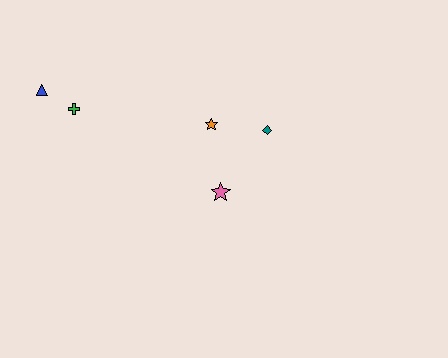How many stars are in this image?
There are 2 stars.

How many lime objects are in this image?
There are no lime objects.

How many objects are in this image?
There are 5 objects.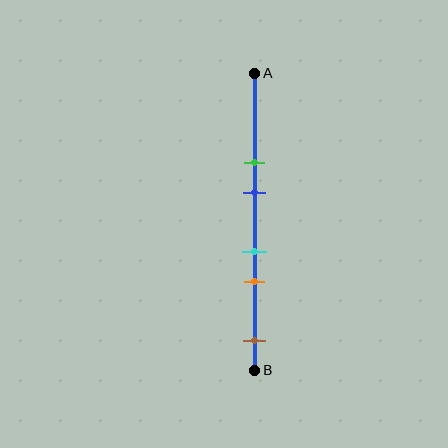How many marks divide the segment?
There are 5 marks dividing the segment.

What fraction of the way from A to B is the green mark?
The green mark is approximately 30% (0.3) of the way from A to B.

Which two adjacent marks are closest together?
The cyan and orange marks are the closest adjacent pair.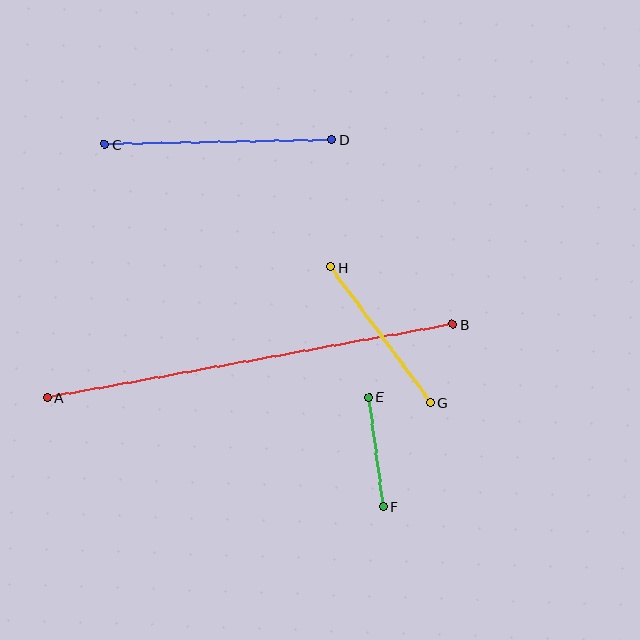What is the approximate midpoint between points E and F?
The midpoint is at approximately (376, 452) pixels.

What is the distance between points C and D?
The distance is approximately 228 pixels.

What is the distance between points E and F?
The distance is approximately 110 pixels.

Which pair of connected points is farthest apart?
Points A and B are farthest apart.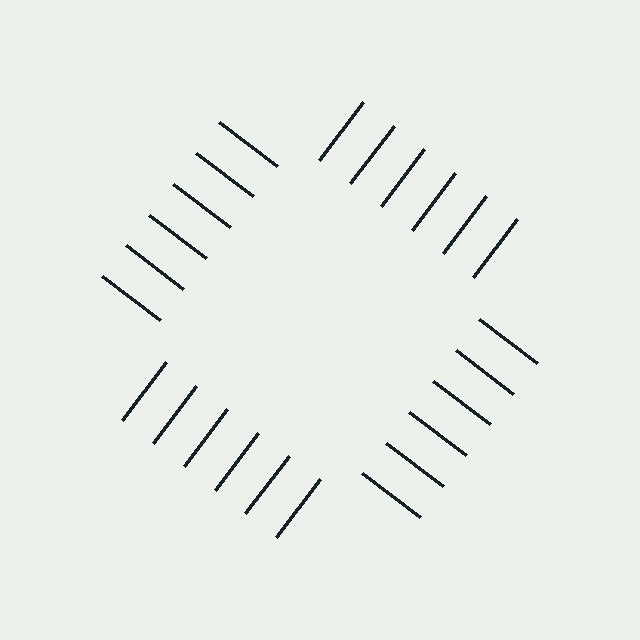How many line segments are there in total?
24 — 6 along each of the 4 edges.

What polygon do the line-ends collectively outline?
An illusory square — the line segments terminate on its edges but no continuous stroke is drawn.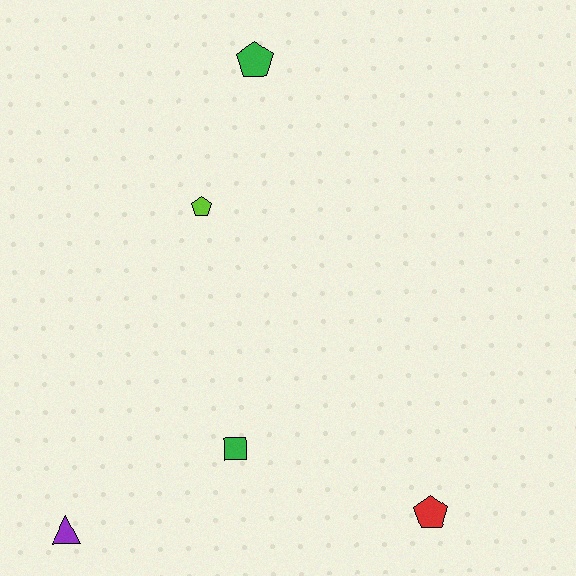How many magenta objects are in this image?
There are no magenta objects.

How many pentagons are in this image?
There are 3 pentagons.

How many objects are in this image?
There are 5 objects.